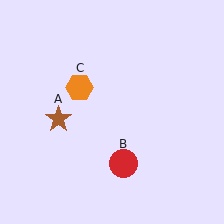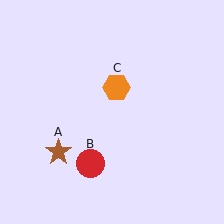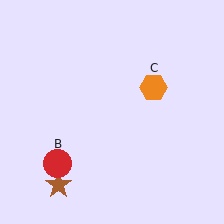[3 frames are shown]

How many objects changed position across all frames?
3 objects changed position: brown star (object A), red circle (object B), orange hexagon (object C).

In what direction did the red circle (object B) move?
The red circle (object B) moved left.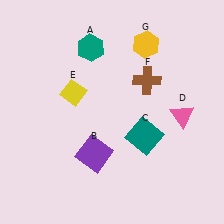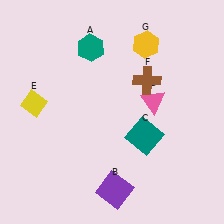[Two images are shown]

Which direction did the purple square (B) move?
The purple square (B) moved down.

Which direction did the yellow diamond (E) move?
The yellow diamond (E) moved left.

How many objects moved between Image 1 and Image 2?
3 objects moved between the two images.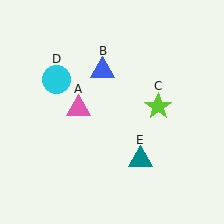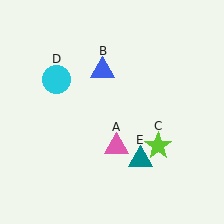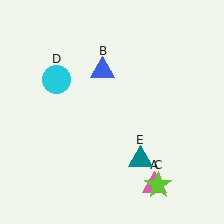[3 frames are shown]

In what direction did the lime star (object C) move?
The lime star (object C) moved down.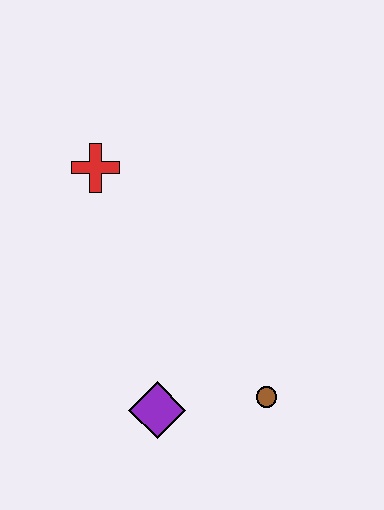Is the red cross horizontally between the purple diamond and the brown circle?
No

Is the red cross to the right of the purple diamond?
No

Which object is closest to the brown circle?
The purple diamond is closest to the brown circle.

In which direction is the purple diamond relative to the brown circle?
The purple diamond is to the left of the brown circle.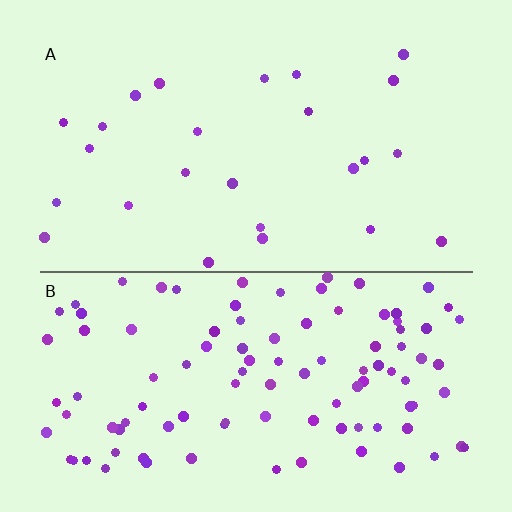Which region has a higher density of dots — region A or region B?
B (the bottom).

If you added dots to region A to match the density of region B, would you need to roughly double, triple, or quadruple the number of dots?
Approximately quadruple.